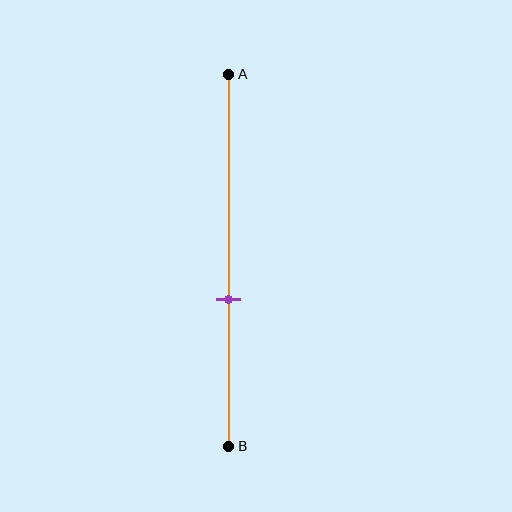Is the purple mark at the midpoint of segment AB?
No, the mark is at about 60% from A, not at the 50% midpoint.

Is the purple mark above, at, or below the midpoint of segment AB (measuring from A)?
The purple mark is below the midpoint of segment AB.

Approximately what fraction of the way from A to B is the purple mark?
The purple mark is approximately 60% of the way from A to B.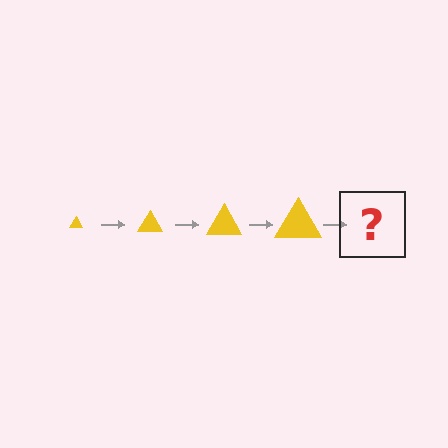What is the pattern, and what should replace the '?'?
The pattern is that the triangle gets progressively larger each step. The '?' should be a yellow triangle, larger than the previous one.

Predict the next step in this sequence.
The next step is a yellow triangle, larger than the previous one.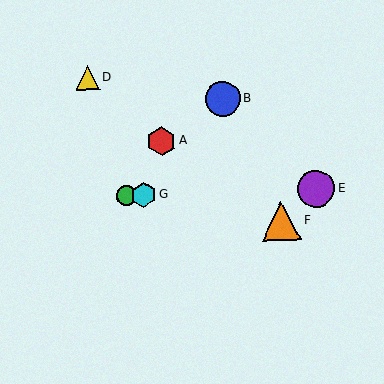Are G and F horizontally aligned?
No, G is at y≈195 and F is at y≈221.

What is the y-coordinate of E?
Object E is at y≈189.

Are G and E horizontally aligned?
Yes, both are at y≈195.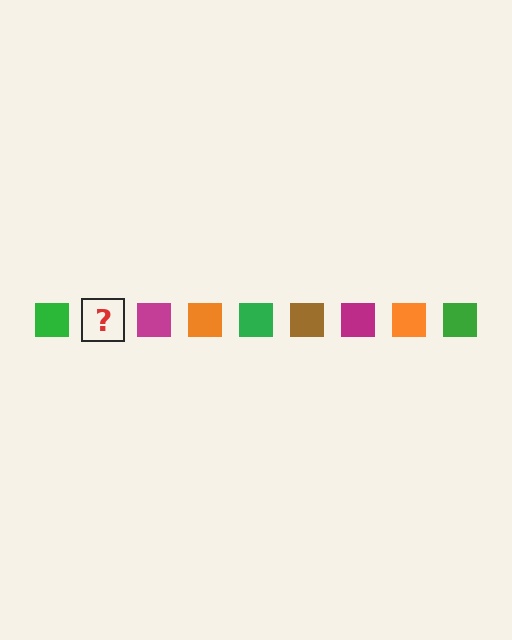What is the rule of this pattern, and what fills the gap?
The rule is that the pattern cycles through green, brown, magenta, orange squares. The gap should be filled with a brown square.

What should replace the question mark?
The question mark should be replaced with a brown square.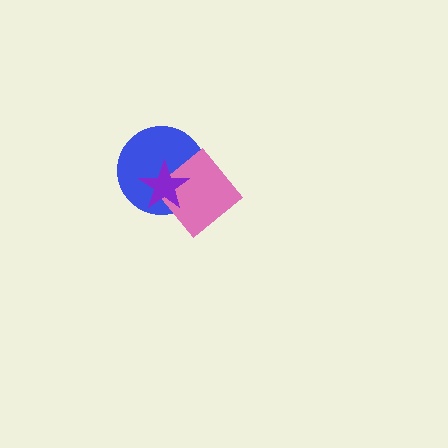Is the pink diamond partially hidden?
Yes, it is partially covered by another shape.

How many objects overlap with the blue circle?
2 objects overlap with the blue circle.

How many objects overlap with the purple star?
2 objects overlap with the purple star.